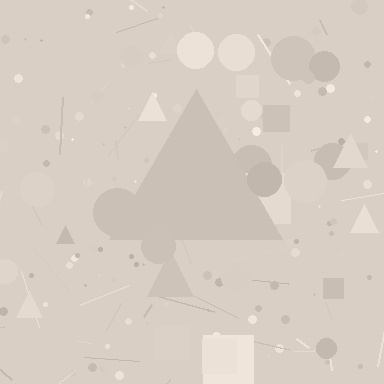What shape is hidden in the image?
A triangle is hidden in the image.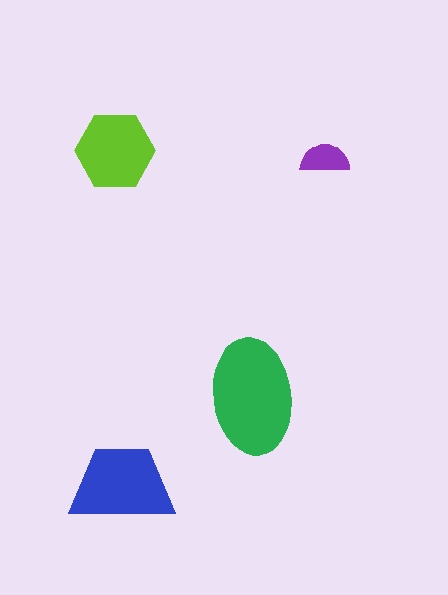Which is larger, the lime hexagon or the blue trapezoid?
The blue trapezoid.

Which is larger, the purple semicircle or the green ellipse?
The green ellipse.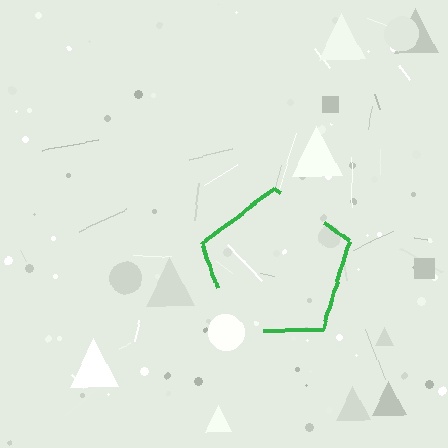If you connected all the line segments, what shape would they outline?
They would outline a pentagon.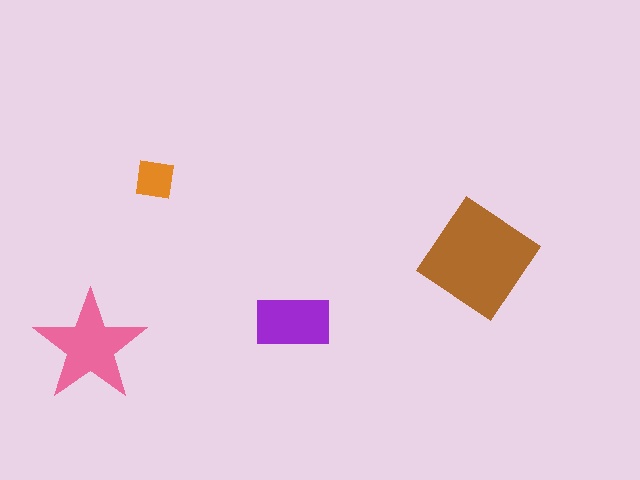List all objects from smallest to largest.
The orange square, the purple rectangle, the pink star, the brown diamond.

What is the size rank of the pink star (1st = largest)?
2nd.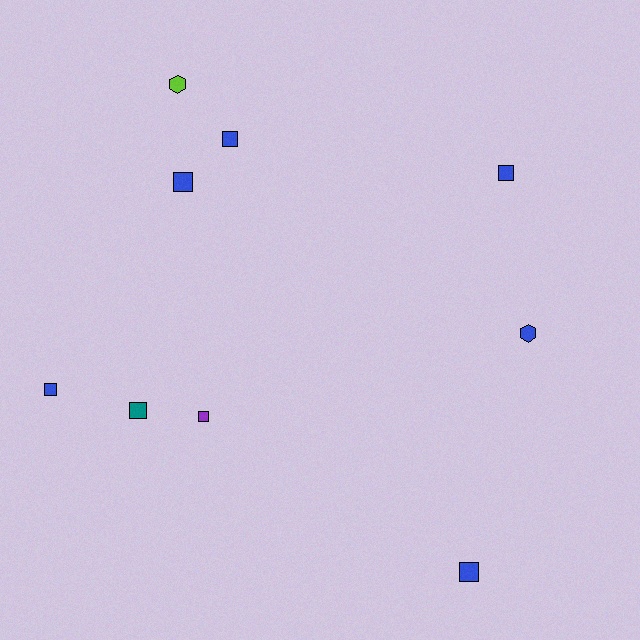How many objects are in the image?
There are 9 objects.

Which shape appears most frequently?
Square, with 7 objects.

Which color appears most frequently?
Blue, with 6 objects.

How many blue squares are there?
There are 5 blue squares.